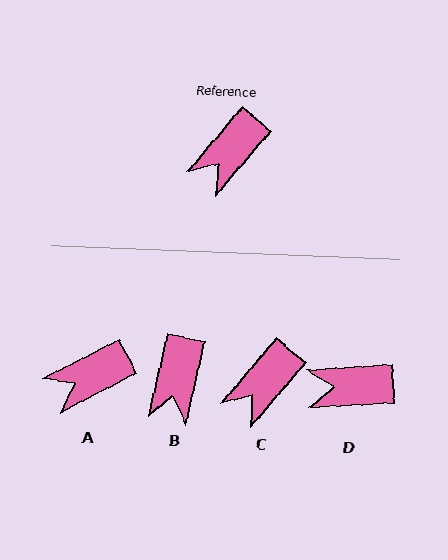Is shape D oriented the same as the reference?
No, it is off by about 46 degrees.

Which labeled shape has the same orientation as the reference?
C.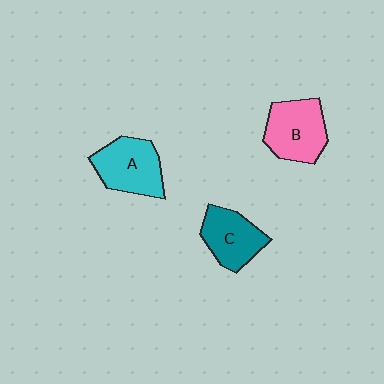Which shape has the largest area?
Shape B (pink).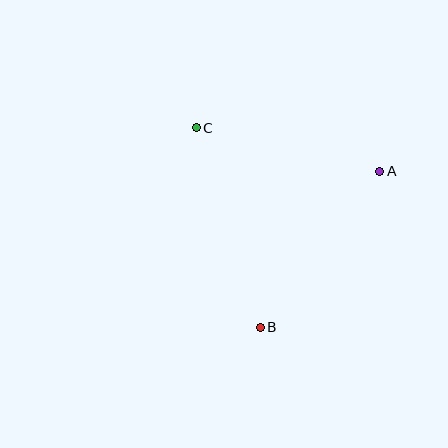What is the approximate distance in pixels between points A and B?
The distance between A and B is approximately 196 pixels.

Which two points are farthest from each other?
Points B and C are farthest from each other.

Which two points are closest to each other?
Points A and C are closest to each other.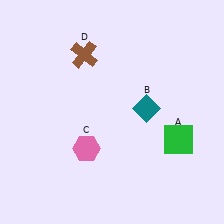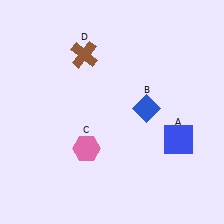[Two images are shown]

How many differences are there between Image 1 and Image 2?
There are 2 differences between the two images.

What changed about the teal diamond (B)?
In Image 1, B is teal. In Image 2, it changed to blue.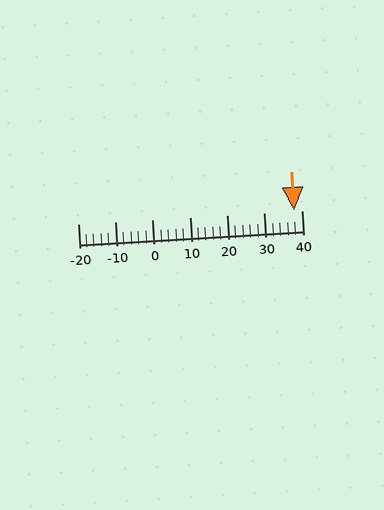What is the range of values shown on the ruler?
The ruler shows values from -20 to 40.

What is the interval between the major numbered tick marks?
The major tick marks are spaced 10 units apart.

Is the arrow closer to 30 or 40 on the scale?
The arrow is closer to 40.